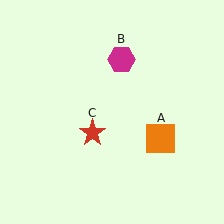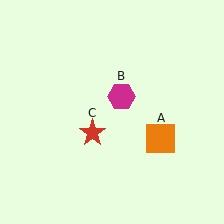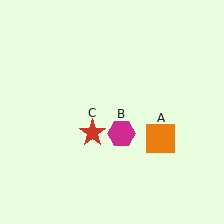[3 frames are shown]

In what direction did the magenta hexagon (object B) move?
The magenta hexagon (object B) moved down.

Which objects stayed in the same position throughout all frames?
Orange square (object A) and red star (object C) remained stationary.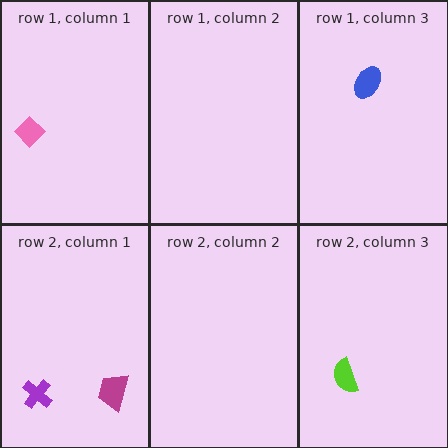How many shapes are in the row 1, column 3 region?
1.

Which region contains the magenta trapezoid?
The row 2, column 1 region.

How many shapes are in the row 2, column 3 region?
1.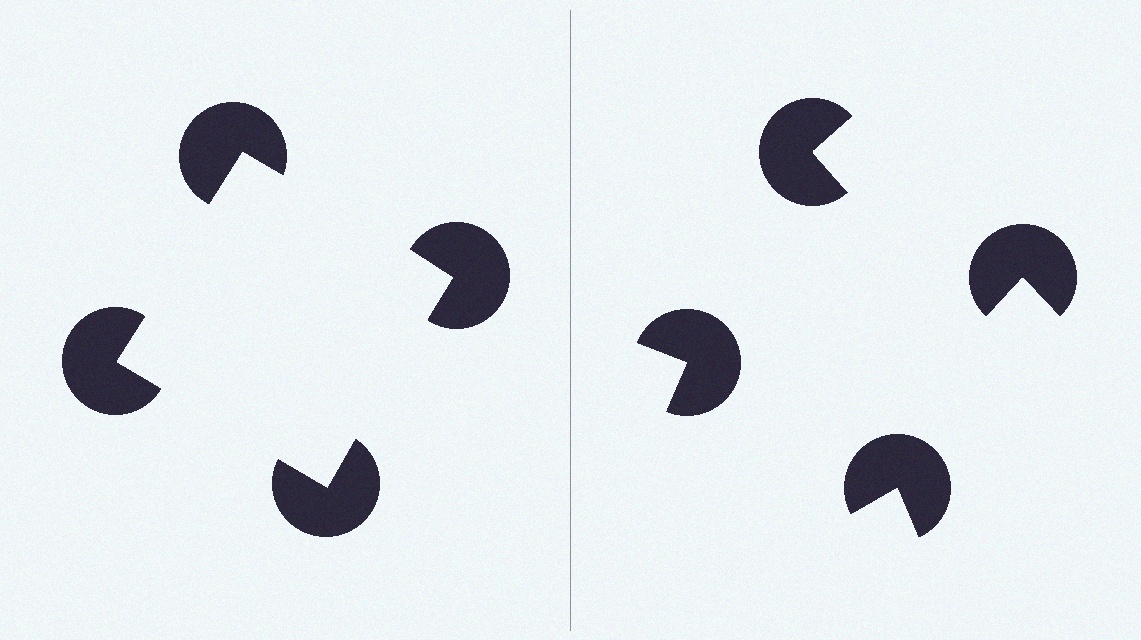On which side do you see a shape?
An illusory square appears on the left side. On the right side the wedge cuts are rotated, so no coherent shape forms.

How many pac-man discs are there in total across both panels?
8 — 4 on each side.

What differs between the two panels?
The pac-man discs are positioned identically on both sides; only the wedge orientations differ. On the left they align to a square; on the right they are misaligned.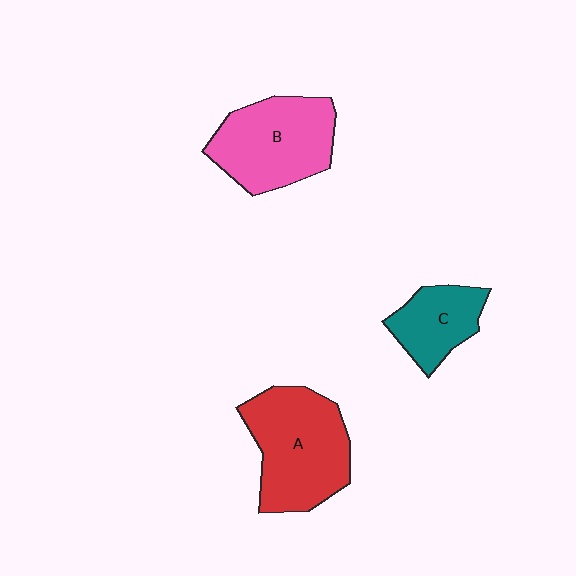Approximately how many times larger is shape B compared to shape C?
Approximately 1.7 times.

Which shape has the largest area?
Shape A (red).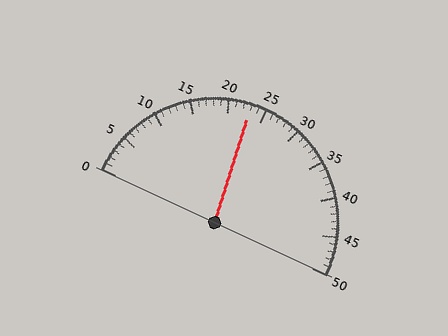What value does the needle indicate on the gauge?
The needle indicates approximately 23.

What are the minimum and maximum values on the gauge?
The gauge ranges from 0 to 50.